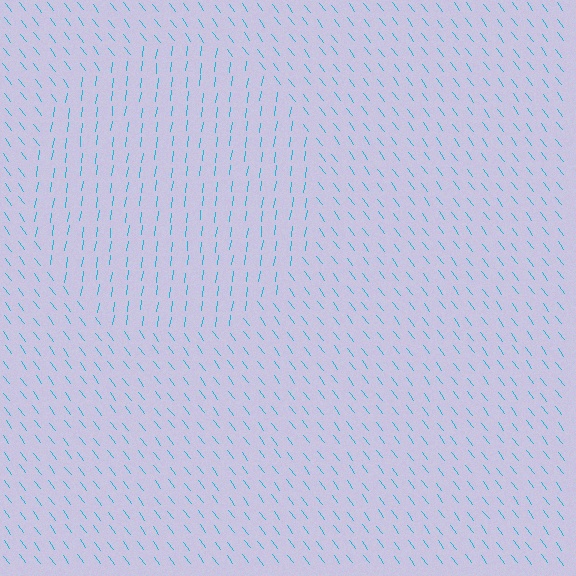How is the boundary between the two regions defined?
The boundary is defined purely by a change in line orientation (approximately 45 degrees difference). All lines are the same color and thickness.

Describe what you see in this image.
The image is filled with small cyan line segments. A circle region in the image has lines oriented differently from the surrounding lines, creating a visible texture boundary.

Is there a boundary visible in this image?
Yes, there is a texture boundary formed by a change in line orientation.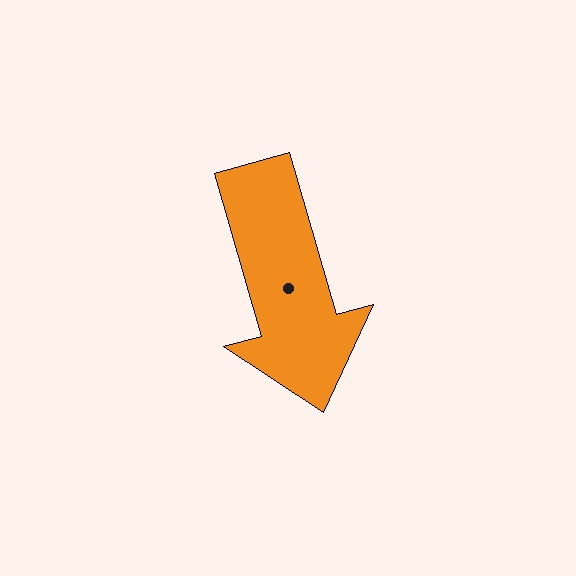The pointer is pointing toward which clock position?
Roughly 5 o'clock.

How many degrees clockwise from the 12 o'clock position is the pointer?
Approximately 164 degrees.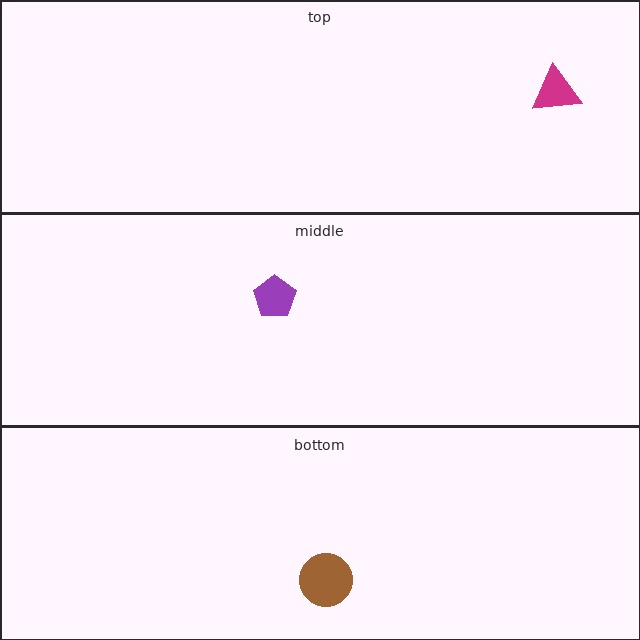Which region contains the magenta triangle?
The top region.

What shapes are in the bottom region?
The brown circle.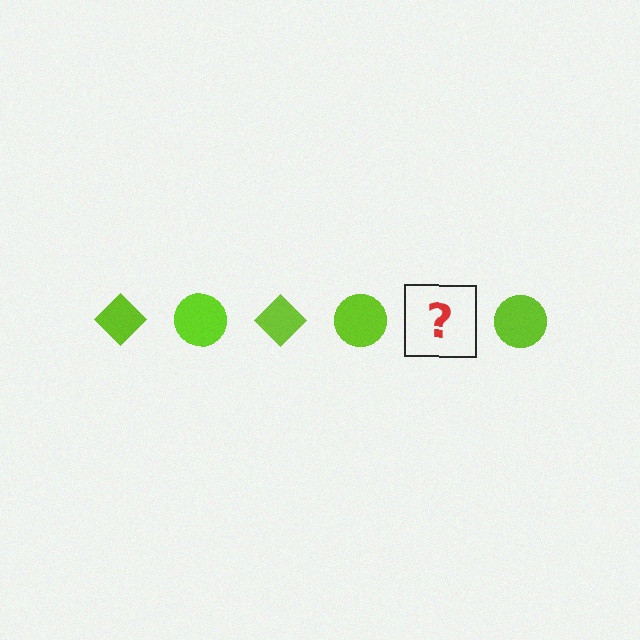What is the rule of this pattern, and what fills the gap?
The rule is that the pattern cycles through diamond, circle shapes in lime. The gap should be filled with a lime diamond.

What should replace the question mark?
The question mark should be replaced with a lime diamond.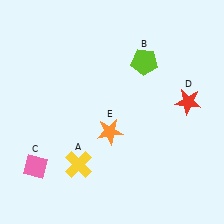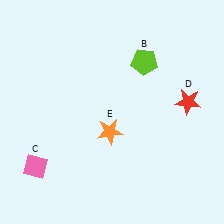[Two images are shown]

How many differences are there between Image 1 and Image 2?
There is 1 difference between the two images.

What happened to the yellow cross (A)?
The yellow cross (A) was removed in Image 2. It was in the bottom-left area of Image 1.